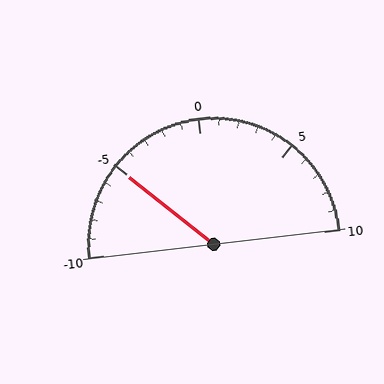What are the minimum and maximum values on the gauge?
The gauge ranges from -10 to 10.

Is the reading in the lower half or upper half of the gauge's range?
The reading is in the lower half of the range (-10 to 10).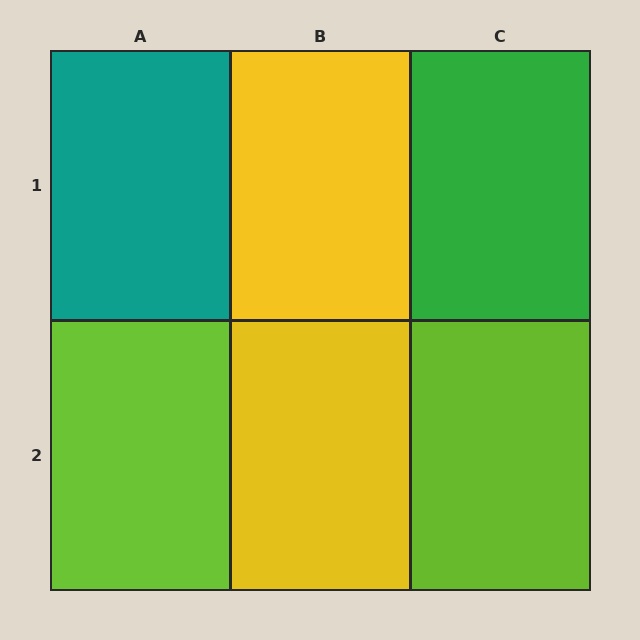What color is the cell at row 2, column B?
Yellow.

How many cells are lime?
2 cells are lime.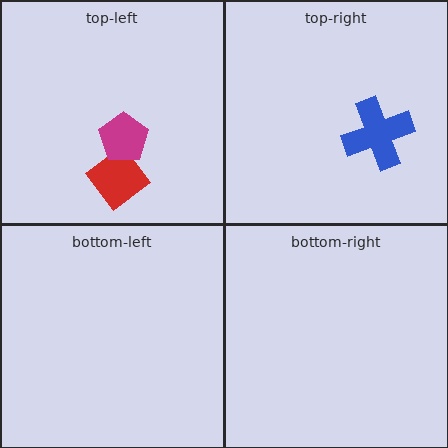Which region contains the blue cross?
The top-right region.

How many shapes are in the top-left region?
2.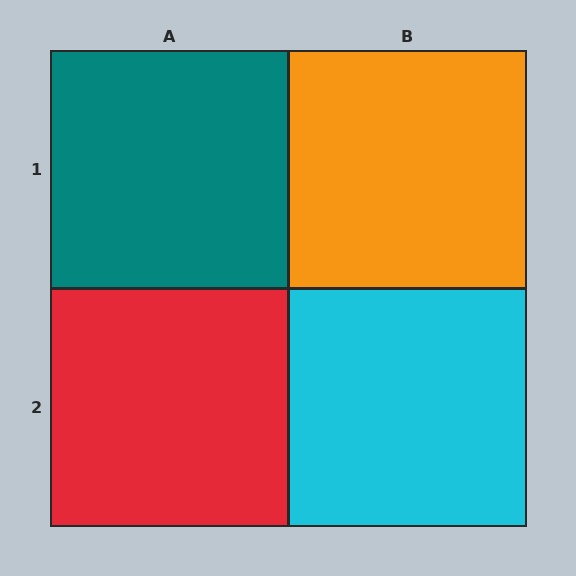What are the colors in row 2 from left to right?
Red, cyan.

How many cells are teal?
1 cell is teal.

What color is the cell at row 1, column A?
Teal.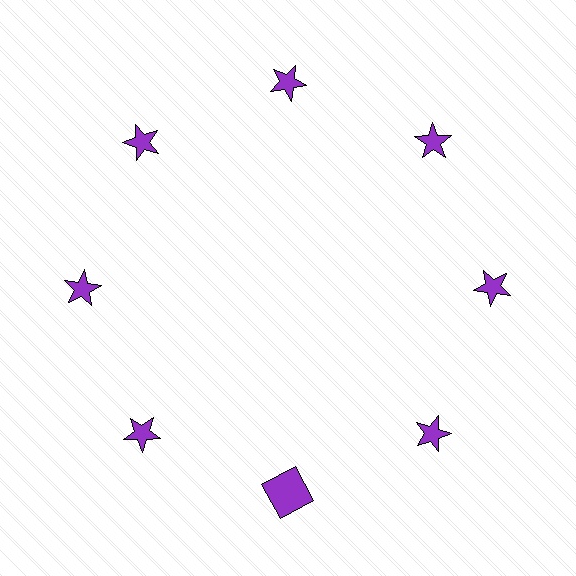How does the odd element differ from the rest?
It has a different shape: square instead of star.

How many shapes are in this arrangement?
There are 8 shapes arranged in a ring pattern.